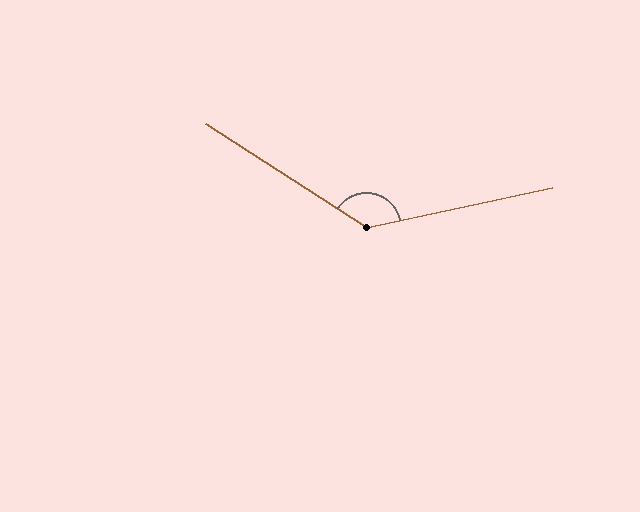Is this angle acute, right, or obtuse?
It is obtuse.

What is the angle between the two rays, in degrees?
Approximately 135 degrees.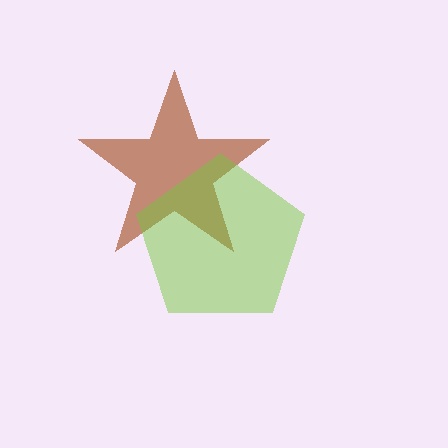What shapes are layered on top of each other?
The layered shapes are: a brown star, a lime pentagon.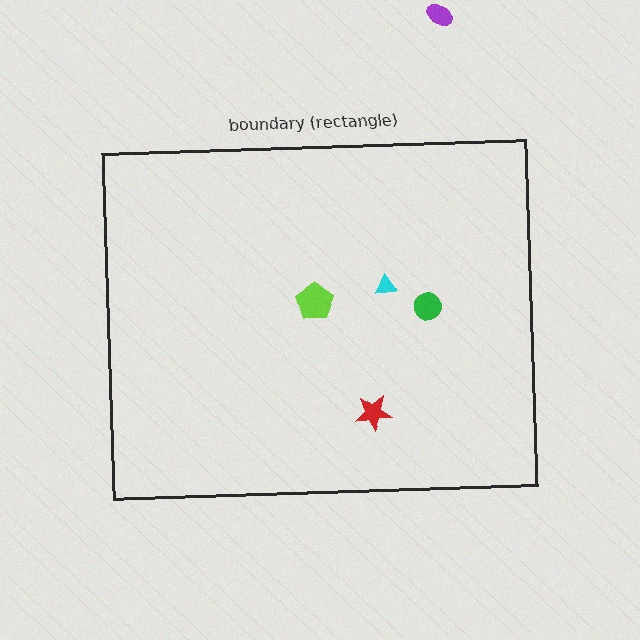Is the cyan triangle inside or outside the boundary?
Inside.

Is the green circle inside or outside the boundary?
Inside.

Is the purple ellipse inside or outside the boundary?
Outside.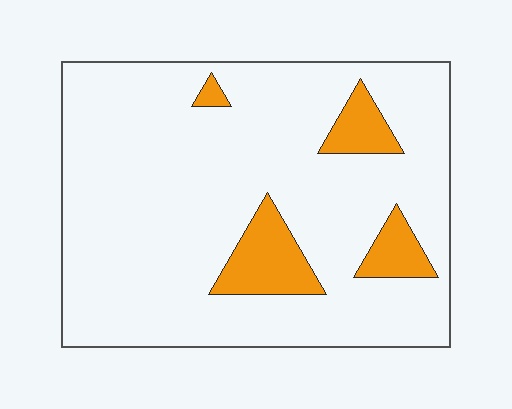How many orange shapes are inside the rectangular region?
4.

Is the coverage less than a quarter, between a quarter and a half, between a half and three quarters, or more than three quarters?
Less than a quarter.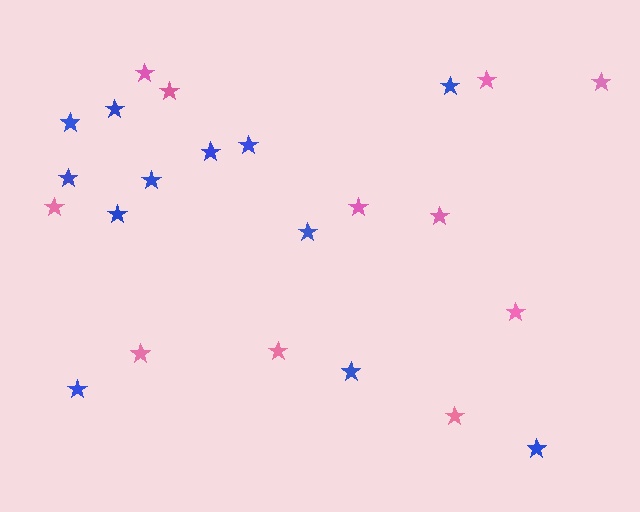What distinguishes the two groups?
There are 2 groups: one group of pink stars (11) and one group of blue stars (12).